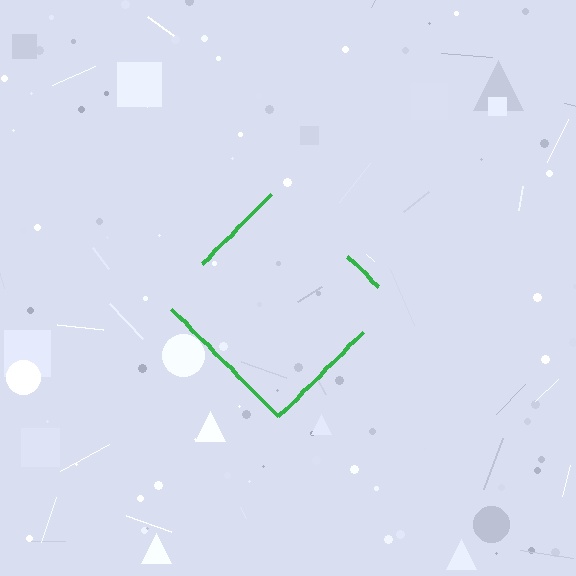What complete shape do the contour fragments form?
The contour fragments form a diamond.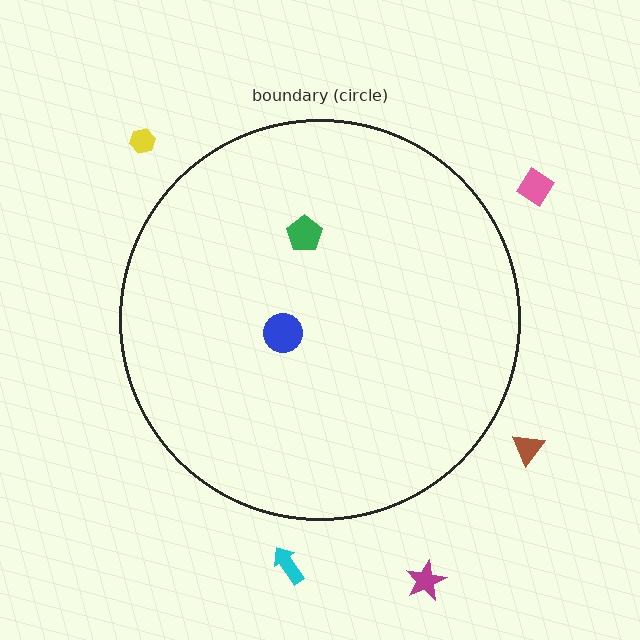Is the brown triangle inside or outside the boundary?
Outside.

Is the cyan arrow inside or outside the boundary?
Outside.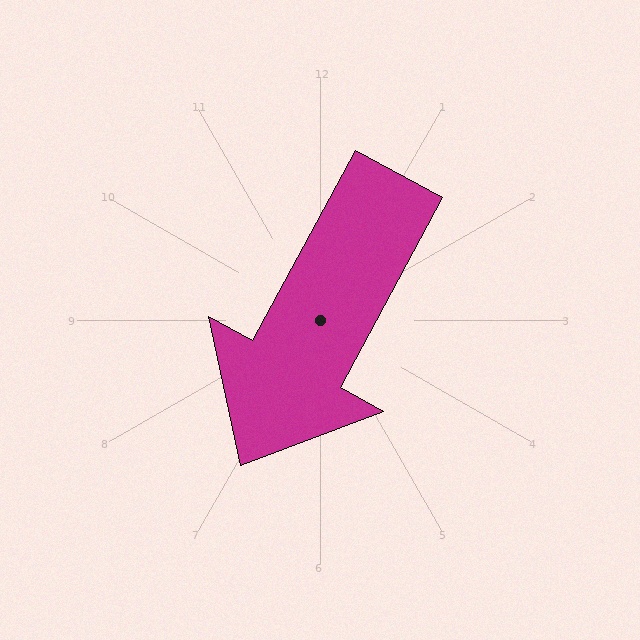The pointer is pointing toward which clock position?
Roughly 7 o'clock.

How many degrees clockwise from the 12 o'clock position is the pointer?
Approximately 208 degrees.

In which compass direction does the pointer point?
Southwest.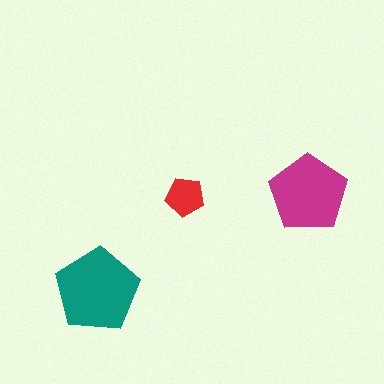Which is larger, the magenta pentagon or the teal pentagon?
The teal one.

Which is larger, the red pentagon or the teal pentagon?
The teal one.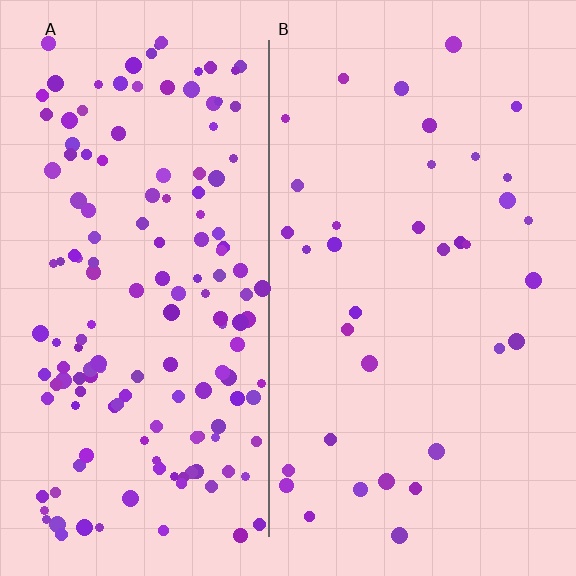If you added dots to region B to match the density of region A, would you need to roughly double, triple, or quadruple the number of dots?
Approximately quadruple.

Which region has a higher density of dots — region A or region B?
A (the left).